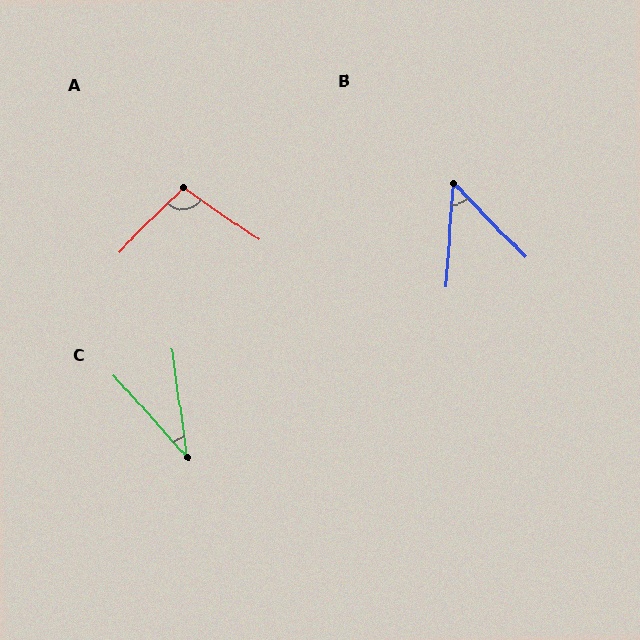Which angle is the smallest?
C, at approximately 34 degrees.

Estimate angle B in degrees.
Approximately 48 degrees.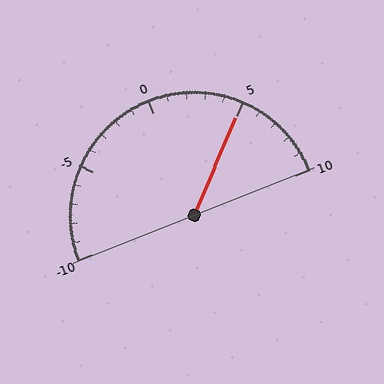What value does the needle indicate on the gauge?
The needle indicates approximately 5.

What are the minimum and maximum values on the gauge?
The gauge ranges from -10 to 10.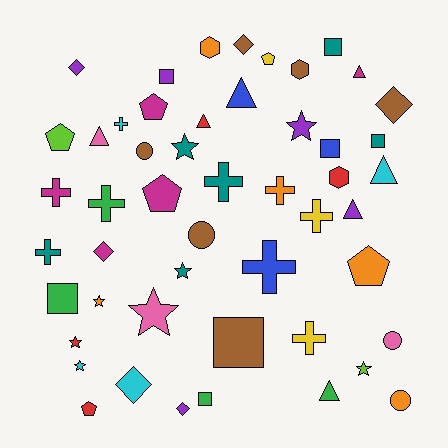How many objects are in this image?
There are 50 objects.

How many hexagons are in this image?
There are 3 hexagons.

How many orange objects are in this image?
There are 5 orange objects.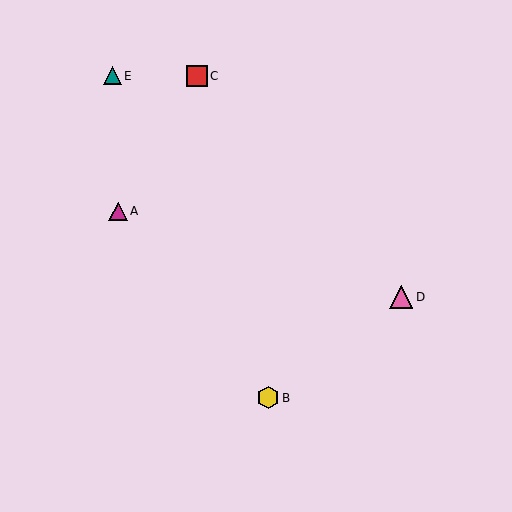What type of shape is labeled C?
Shape C is a red square.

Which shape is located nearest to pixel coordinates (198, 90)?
The red square (labeled C) at (197, 76) is nearest to that location.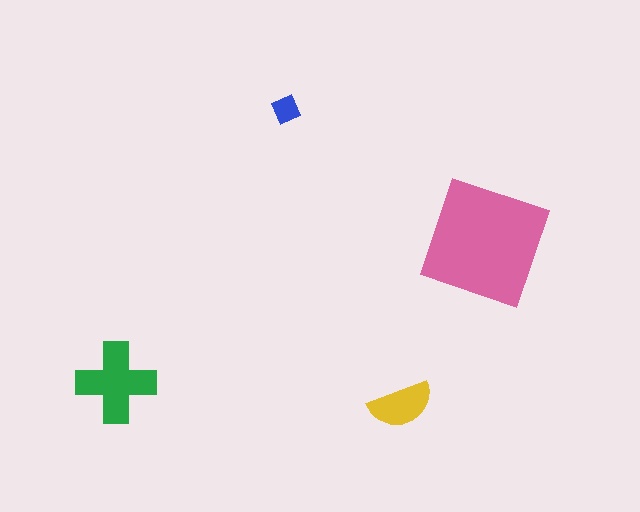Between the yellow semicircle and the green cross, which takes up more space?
The green cross.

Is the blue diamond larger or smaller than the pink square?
Smaller.